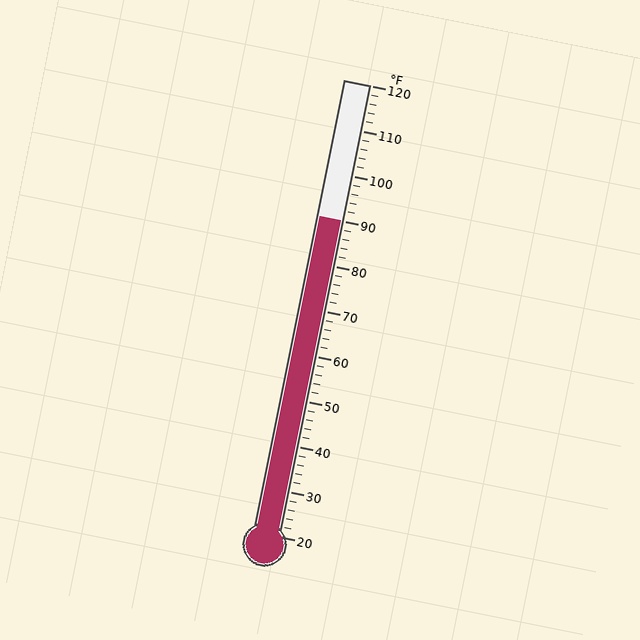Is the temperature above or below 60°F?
The temperature is above 60°F.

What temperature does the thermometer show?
The thermometer shows approximately 90°F.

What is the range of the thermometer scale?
The thermometer scale ranges from 20°F to 120°F.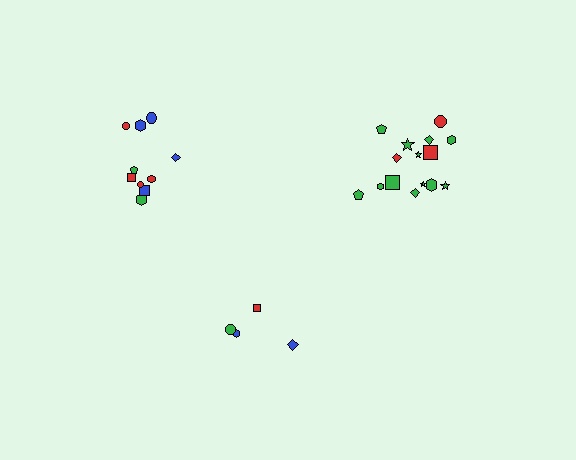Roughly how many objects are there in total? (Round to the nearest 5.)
Roughly 30 objects in total.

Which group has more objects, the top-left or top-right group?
The top-right group.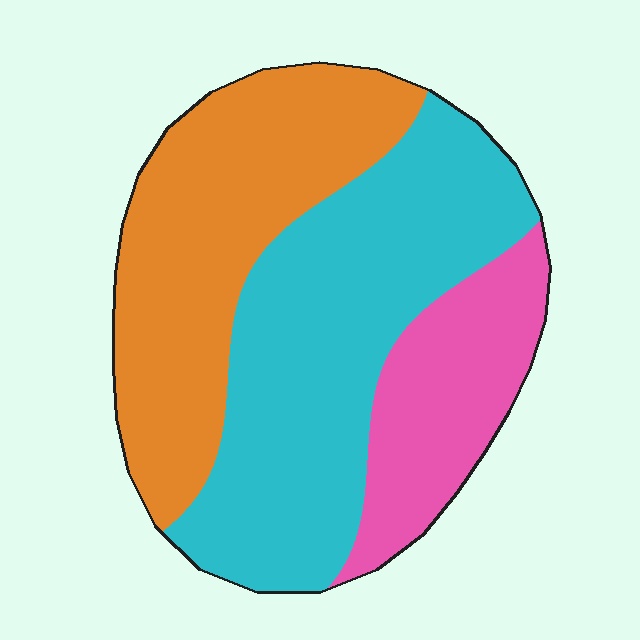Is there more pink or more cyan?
Cyan.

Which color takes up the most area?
Cyan, at roughly 45%.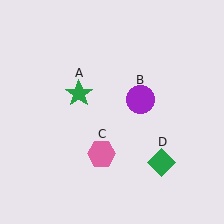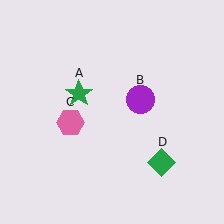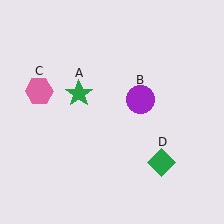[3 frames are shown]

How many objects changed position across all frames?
1 object changed position: pink hexagon (object C).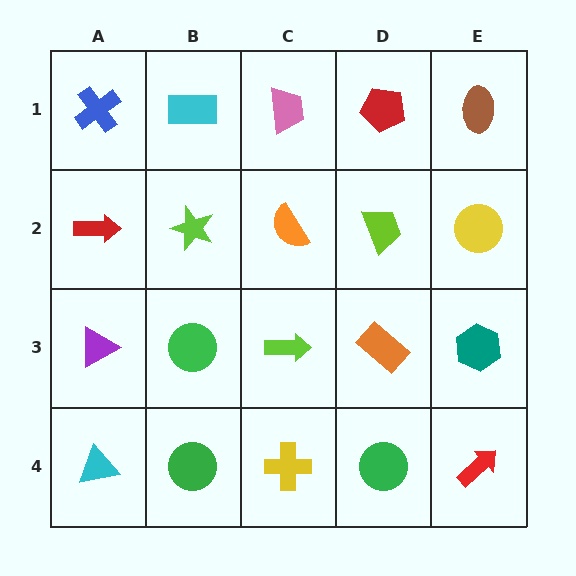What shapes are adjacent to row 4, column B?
A green circle (row 3, column B), a cyan triangle (row 4, column A), a yellow cross (row 4, column C).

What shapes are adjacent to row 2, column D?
A red pentagon (row 1, column D), an orange rectangle (row 3, column D), an orange semicircle (row 2, column C), a yellow circle (row 2, column E).